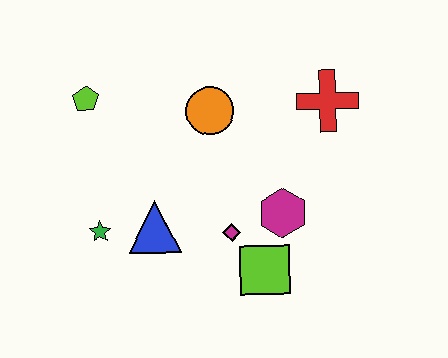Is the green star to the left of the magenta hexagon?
Yes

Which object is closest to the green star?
The blue triangle is closest to the green star.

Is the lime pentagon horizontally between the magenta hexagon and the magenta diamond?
No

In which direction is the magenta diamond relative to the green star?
The magenta diamond is to the right of the green star.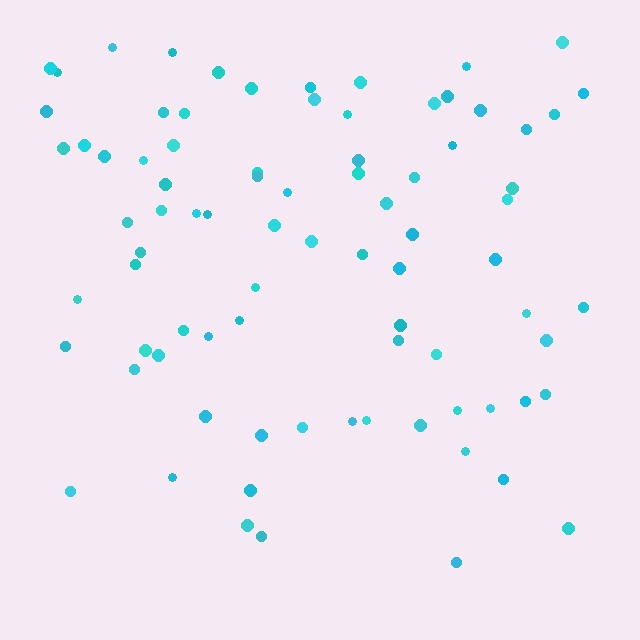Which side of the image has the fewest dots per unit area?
The bottom.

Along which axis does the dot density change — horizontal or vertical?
Vertical.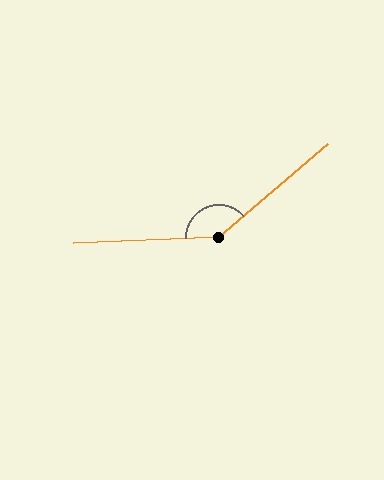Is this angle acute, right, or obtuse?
It is obtuse.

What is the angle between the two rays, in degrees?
Approximately 142 degrees.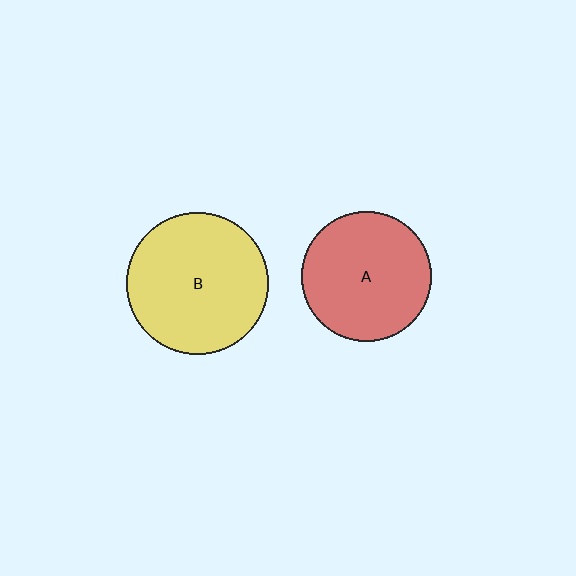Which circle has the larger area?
Circle B (yellow).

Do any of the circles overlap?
No, none of the circles overlap.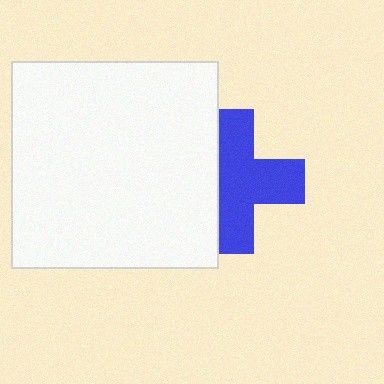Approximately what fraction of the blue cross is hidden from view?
Roughly 34% of the blue cross is hidden behind the white square.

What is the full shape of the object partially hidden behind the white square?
The partially hidden object is a blue cross.